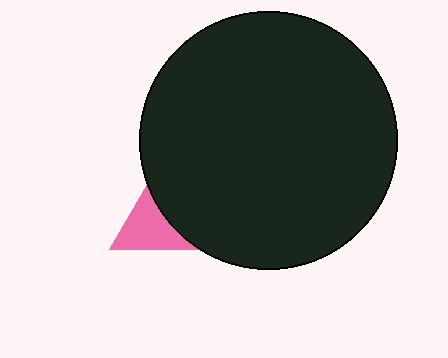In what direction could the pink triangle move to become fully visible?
The pink triangle could move left. That would shift it out from behind the black circle entirely.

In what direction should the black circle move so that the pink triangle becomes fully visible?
The black circle should move right. That is the shortest direction to clear the overlap and leave the pink triangle fully visible.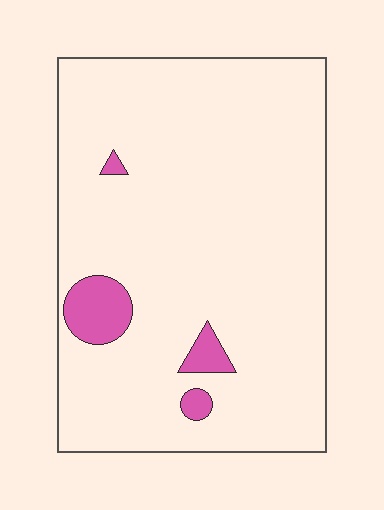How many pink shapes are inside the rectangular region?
4.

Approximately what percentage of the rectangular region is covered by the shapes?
Approximately 5%.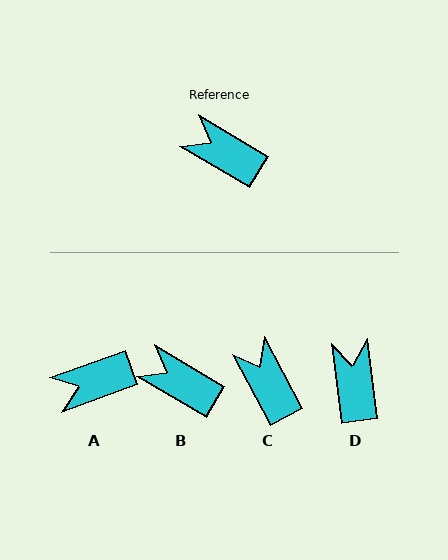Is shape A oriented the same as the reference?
No, it is off by about 50 degrees.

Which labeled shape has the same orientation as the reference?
B.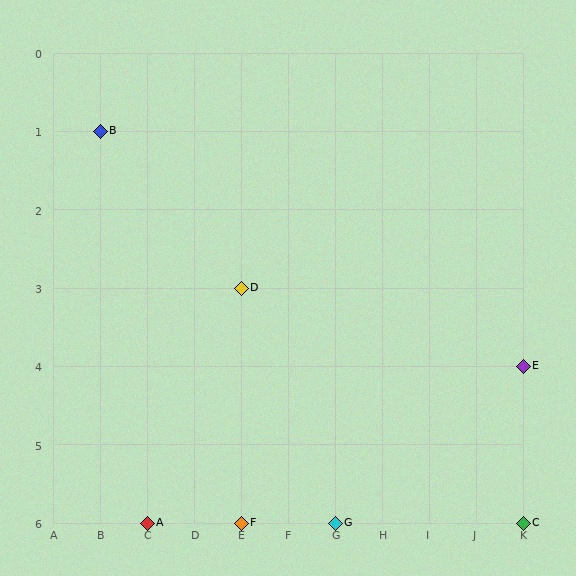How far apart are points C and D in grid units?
Points C and D are 6 columns and 3 rows apart (about 6.7 grid units diagonally).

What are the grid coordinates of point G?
Point G is at grid coordinates (G, 6).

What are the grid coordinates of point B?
Point B is at grid coordinates (B, 1).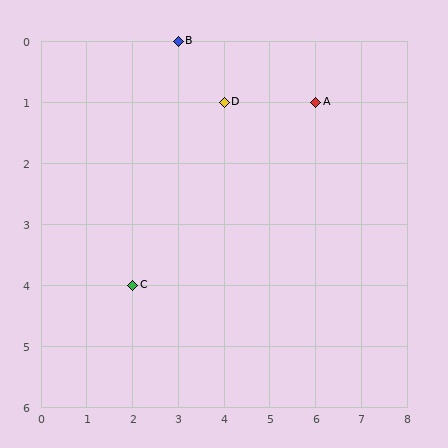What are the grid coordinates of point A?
Point A is at grid coordinates (6, 1).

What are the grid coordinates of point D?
Point D is at grid coordinates (4, 1).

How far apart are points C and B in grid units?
Points C and B are 1 column and 4 rows apart (about 4.1 grid units diagonally).